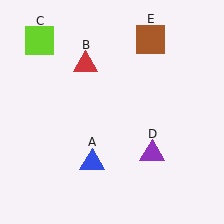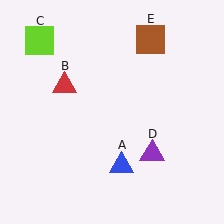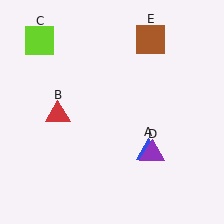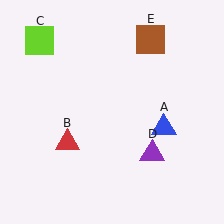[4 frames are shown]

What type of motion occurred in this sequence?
The blue triangle (object A), red triangle (object B) rotated counterclockwise around the center of the scene.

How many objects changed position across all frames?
2 objects changed position: blue triangle (object A), red triangle (object B).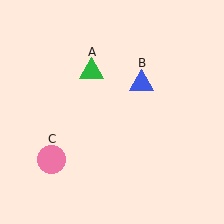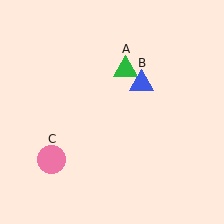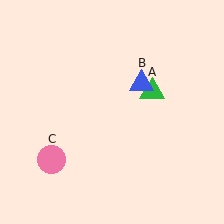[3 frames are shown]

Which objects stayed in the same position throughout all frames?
Blue triangle (object B) and pink circle (object C) remained stationary.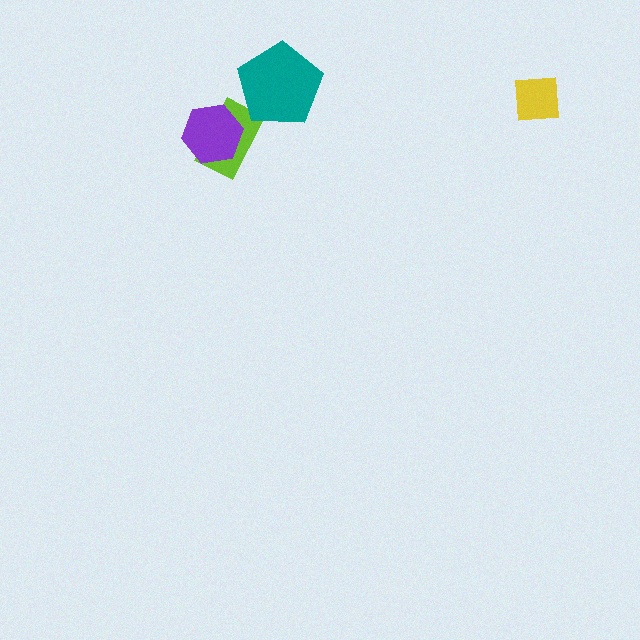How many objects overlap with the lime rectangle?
1 object overlaps with the lime rectangle.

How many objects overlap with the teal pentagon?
0 objects overlap with the teal pentagon.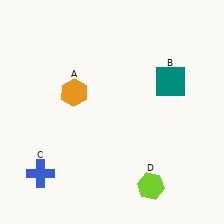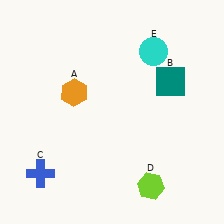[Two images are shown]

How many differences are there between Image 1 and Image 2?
There is 1 difference between the two images.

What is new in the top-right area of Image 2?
A cyan circle (E) was added in the top-right area of Image 2.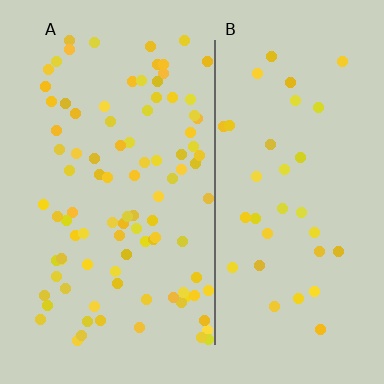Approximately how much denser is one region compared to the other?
Approximately 2.6× — region A over region B.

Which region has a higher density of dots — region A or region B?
A (the left).